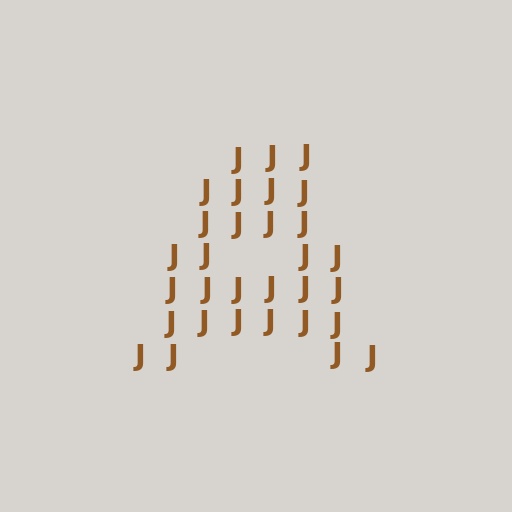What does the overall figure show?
The overall figure shows the letter A.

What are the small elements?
The small elements are letter J's.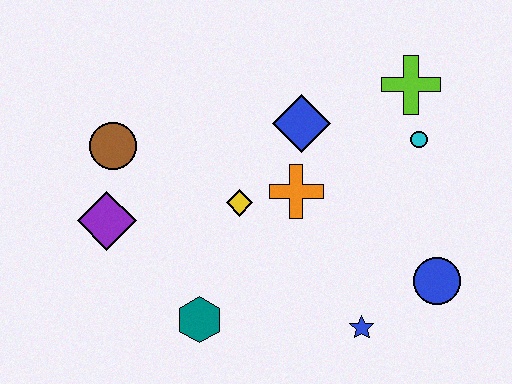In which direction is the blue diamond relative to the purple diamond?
The blue diamond is to the right of the purple diamond.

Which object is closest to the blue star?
The blue circle is closest to the blue star.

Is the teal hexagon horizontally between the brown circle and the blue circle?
Yes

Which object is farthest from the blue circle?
The brown circle is farthest from the blue circle.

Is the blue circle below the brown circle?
Yes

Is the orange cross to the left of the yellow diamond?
No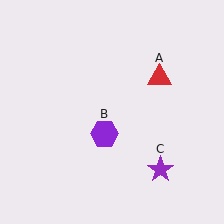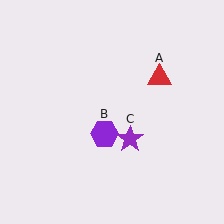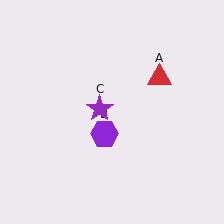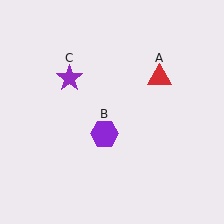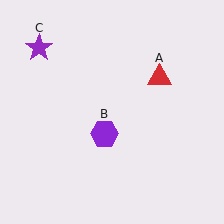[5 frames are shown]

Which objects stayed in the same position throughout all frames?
Red triangle (object A) and purple hexagon (object B) remained stationary.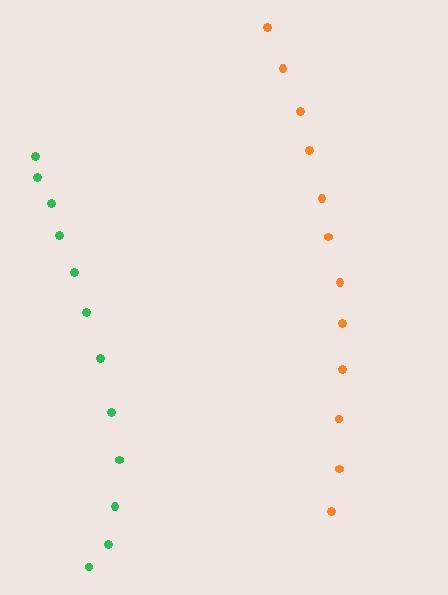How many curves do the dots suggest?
There are 2 distinct paths.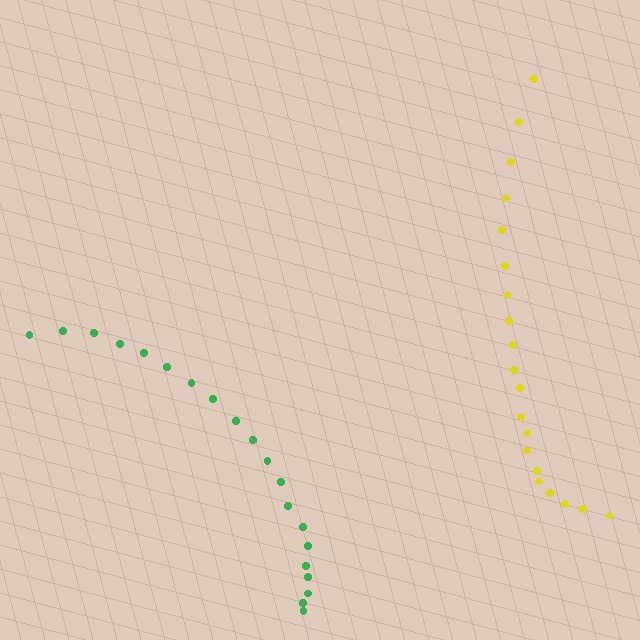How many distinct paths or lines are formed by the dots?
There are 2 distinct paths.